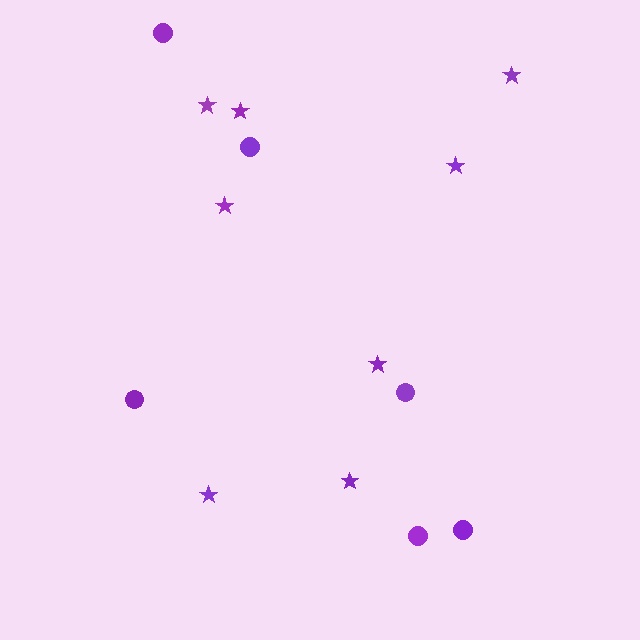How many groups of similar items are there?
There are 2 groups: one group of circles (6) and one group of stars (8).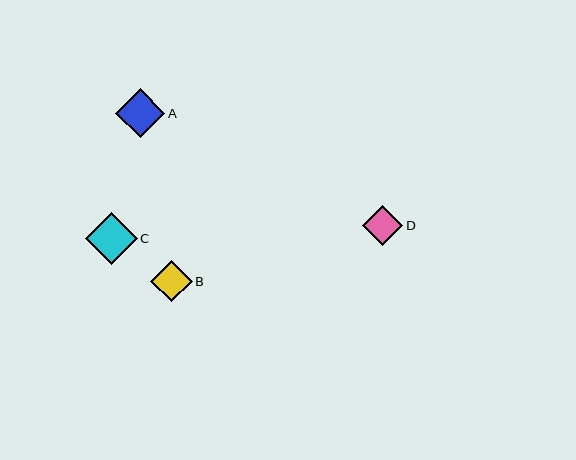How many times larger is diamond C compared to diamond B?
Diamond C is approximately 1.2 times the size of diamond B.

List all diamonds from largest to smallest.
From largest to smallest: C, A, B, D.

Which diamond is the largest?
Diamond C is the largest with a size of approximately 52 pixels.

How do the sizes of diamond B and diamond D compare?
Diamond B and diamond D are approximately the same size.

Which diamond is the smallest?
Diamond D is the smallest with a size of approximately 40 pixels.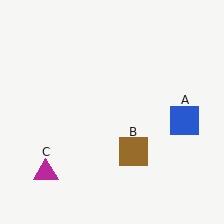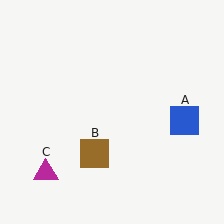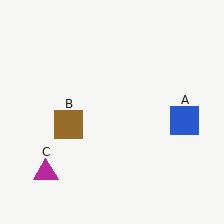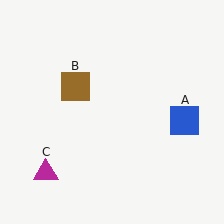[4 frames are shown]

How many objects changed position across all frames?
1 object changed position: brown square (object B).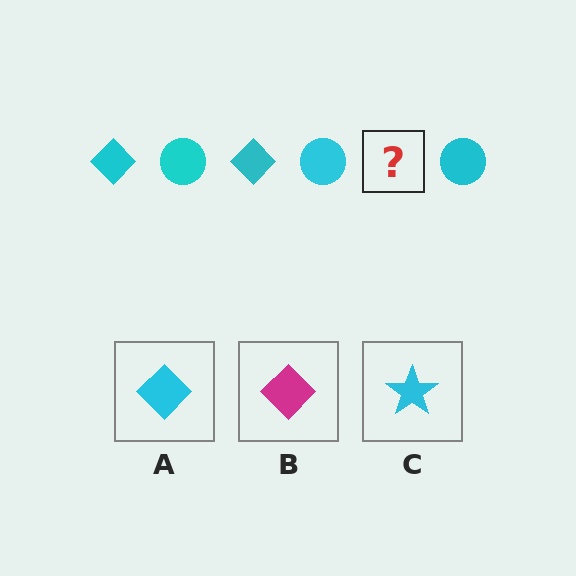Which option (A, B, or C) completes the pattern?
A.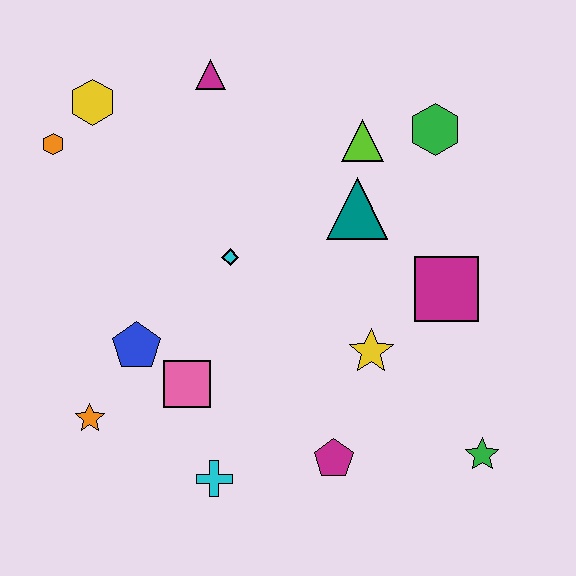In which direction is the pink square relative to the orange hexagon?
The pink square is below the orange hexagon.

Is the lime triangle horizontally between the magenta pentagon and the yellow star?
Yes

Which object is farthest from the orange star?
The green hexagon is farthest from the orange star.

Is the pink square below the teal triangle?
Yes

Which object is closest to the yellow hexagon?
The orange hexagon is closest to the yellow hexagon.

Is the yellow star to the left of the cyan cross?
No